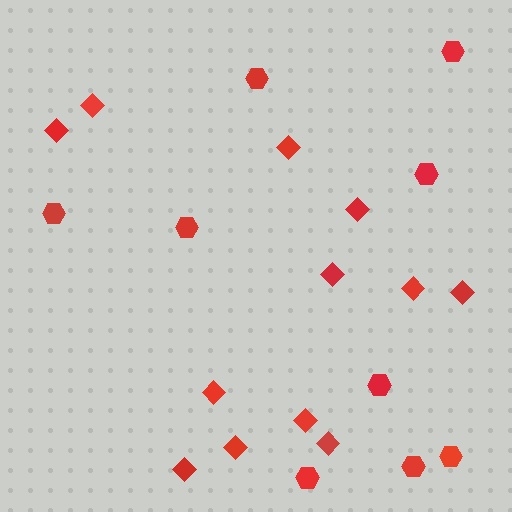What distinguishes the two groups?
There are 2 groups: one group of hexagons (9) and one group of diamonds (12).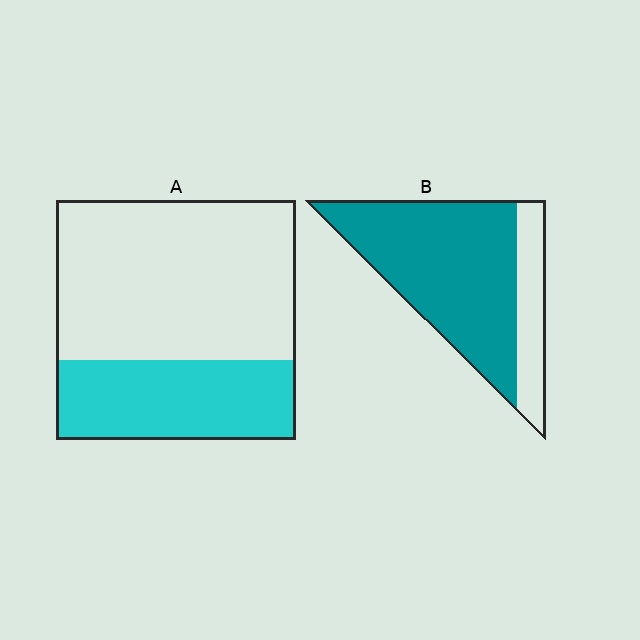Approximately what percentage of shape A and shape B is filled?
A is approximately 35% and B is approximately 75%.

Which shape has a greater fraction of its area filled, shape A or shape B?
Shape B.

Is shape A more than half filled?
No.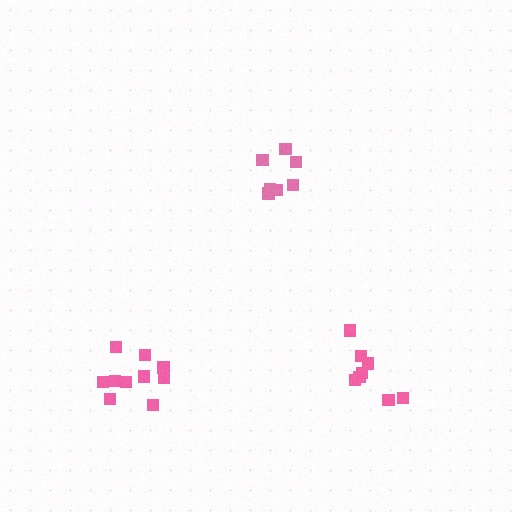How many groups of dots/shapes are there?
There are 3 groups.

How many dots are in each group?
Group 1: 8 dots, Group 2: 7 dots, Group 3: 10 dots (25 total).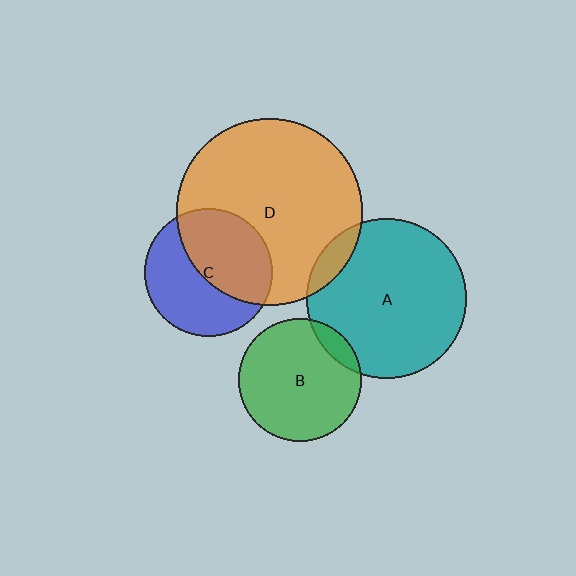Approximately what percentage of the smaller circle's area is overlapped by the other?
Approximately 50%.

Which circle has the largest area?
Circle D (orange).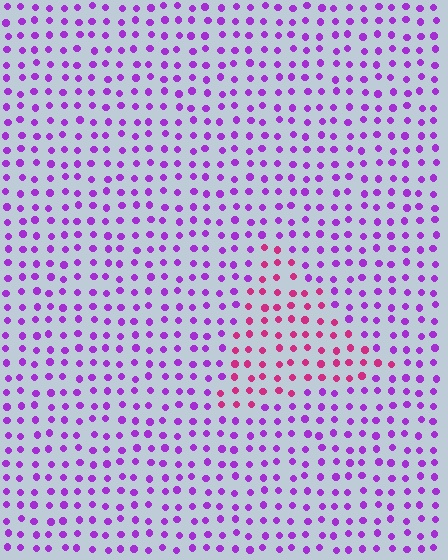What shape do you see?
I see a triangle.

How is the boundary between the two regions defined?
The boundary is defined purely by a slight shift in hue (about 45 degrees). Spacing, size, and orientation are identical on both sides.